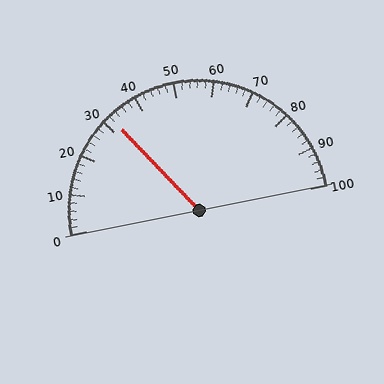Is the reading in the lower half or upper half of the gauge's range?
The reading is in the lower half of the range (0 to 100).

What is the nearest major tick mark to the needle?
The nearest major tick mark is 30.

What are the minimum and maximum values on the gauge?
The gauge ranges from 0 to 100.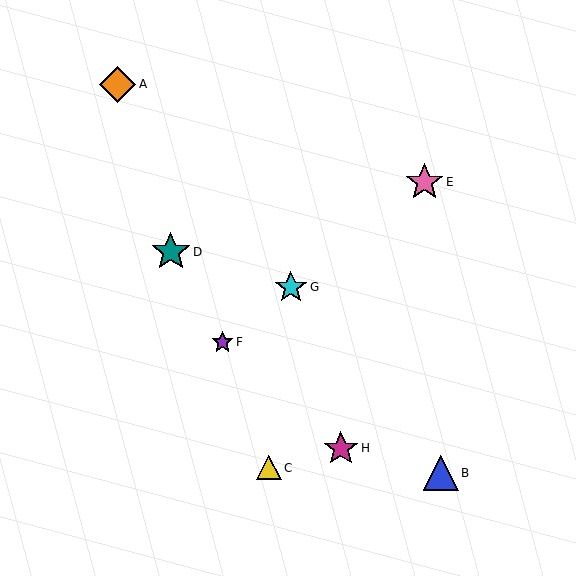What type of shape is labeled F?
Shape F is a purple star.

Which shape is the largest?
The teal star (labeled D) is the largest.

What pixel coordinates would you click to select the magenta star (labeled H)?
Click at (341, 448) to select the magenta star H.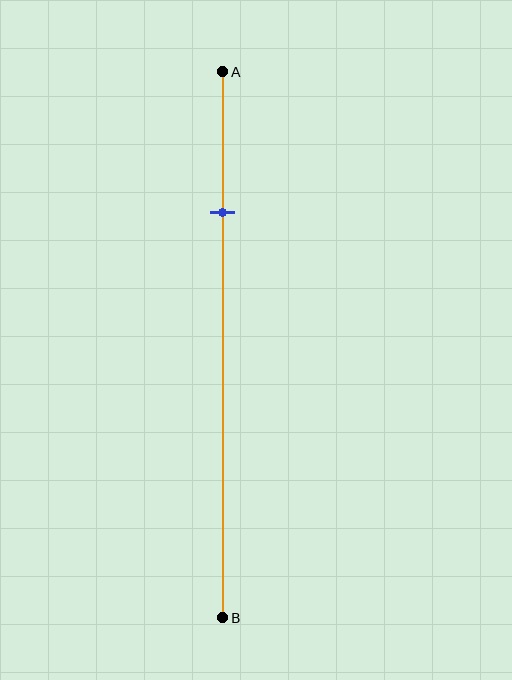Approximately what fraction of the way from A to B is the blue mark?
The blue mark is approximately 25% of the way from A to B.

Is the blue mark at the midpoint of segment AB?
No, the mark is at about 25% from A, not at the 50% midpoint.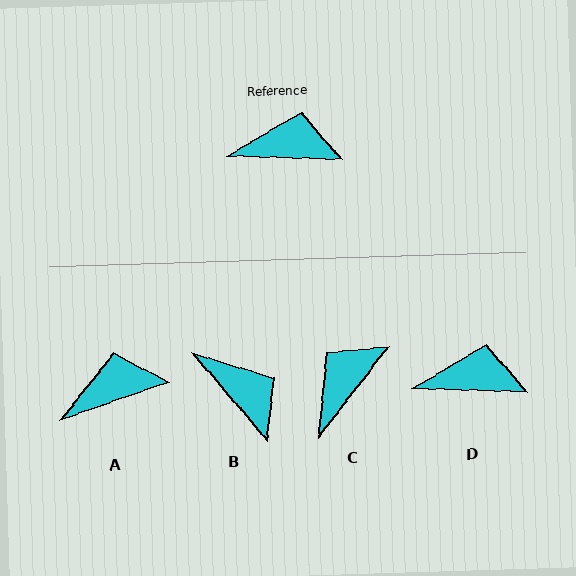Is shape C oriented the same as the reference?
No, it is off by about 54 degrees.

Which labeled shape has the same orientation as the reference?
D.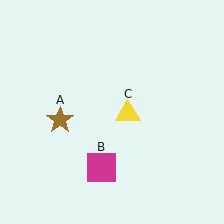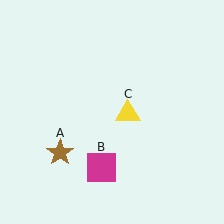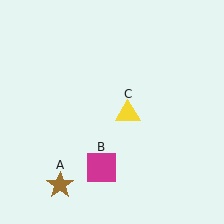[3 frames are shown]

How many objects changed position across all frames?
1 object changed position: brown star (object A).